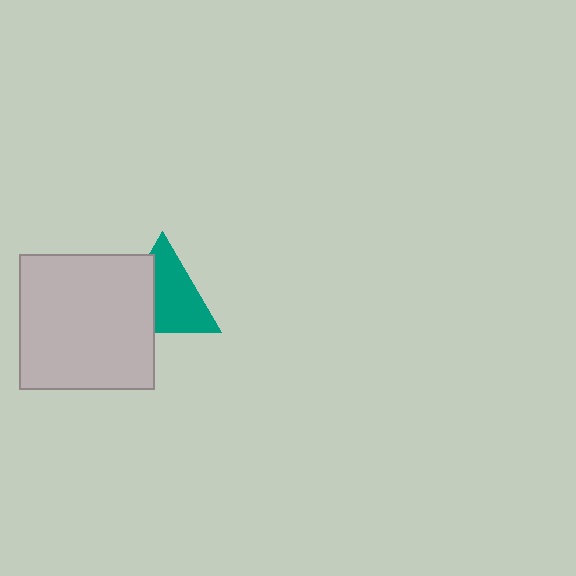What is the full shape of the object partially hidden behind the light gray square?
The partially hidden object is a teal triangle.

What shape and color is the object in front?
The object in front is a light gray square.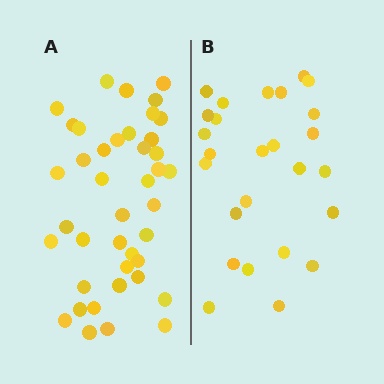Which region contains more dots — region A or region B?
Region A (the left region) has more dots.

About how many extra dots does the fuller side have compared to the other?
Region A has approximately 15 more dots than region B.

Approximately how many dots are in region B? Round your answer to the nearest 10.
About 30 dots. (The exact count is 26, which rounds to 30.)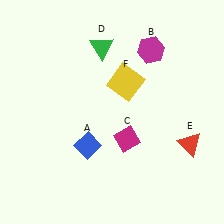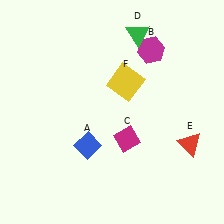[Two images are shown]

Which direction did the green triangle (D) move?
The green triangle (D) moved right.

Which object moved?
The green triangle (D) moved right.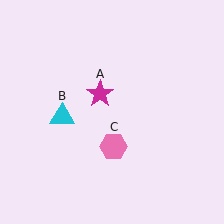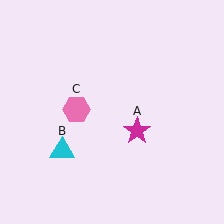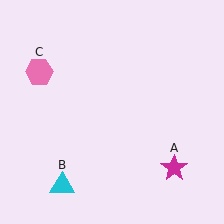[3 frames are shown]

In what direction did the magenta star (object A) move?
The magenta star (object A) moved down and to the right.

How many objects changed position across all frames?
3 objects changed position: magenta star (object A), cyan triangle (object B), pink hexagon (object C).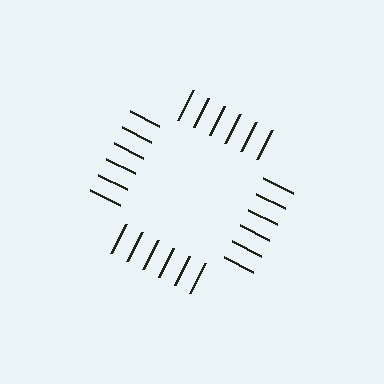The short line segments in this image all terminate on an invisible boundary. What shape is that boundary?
An illusory square — the line segments terminate on its edges but no continuous stroke is drawn.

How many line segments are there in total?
24 — 6 along each of the 4 edges.